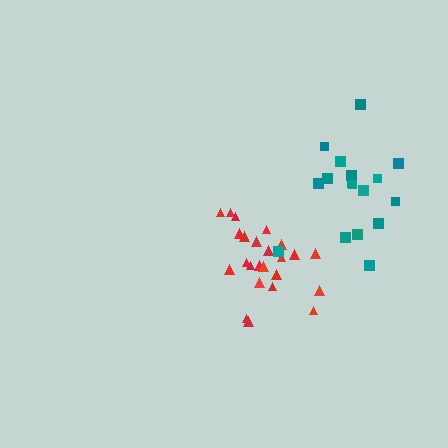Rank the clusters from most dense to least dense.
red, teal.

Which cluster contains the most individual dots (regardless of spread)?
Red (24).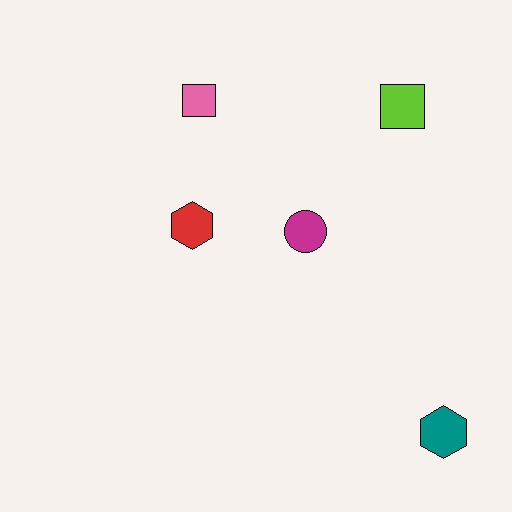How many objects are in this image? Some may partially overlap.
There are 5 objects.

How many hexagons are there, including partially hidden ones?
There are 2 hexagons.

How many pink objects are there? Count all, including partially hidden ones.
There is 1 pink object.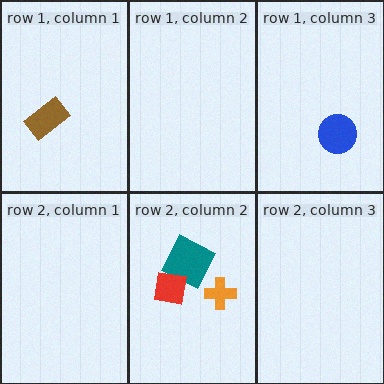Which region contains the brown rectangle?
The row 1, column 1 region.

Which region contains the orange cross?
The row 2, column 2 region.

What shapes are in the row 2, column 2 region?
The orange cross, the teal square, the red square.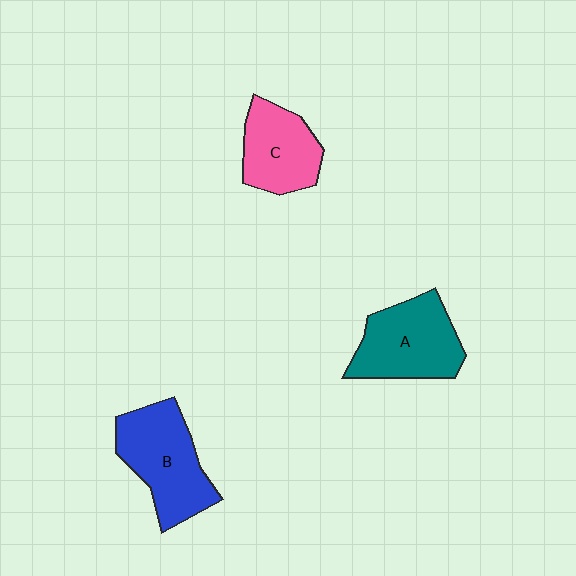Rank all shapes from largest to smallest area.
From largest to smallest: B (blue), A (teal), C (pink).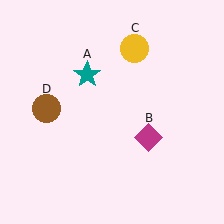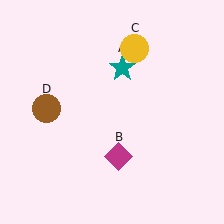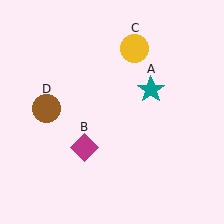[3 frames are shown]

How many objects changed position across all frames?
2 objects changed position: teal star (object A), magenta diamond (object B).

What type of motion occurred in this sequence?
The teal star (object A), magenta diamond (object B) rotated clockwise around the center of the scene.